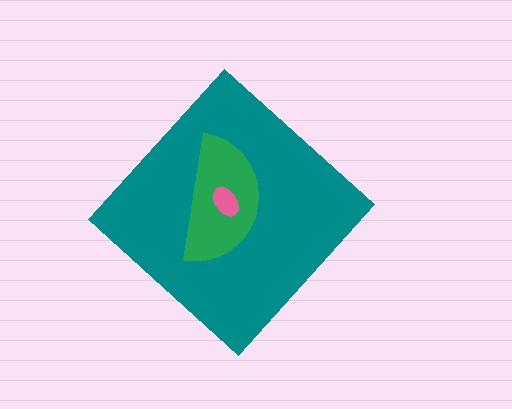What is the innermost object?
The pink ellipse.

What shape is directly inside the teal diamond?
The green semicircle.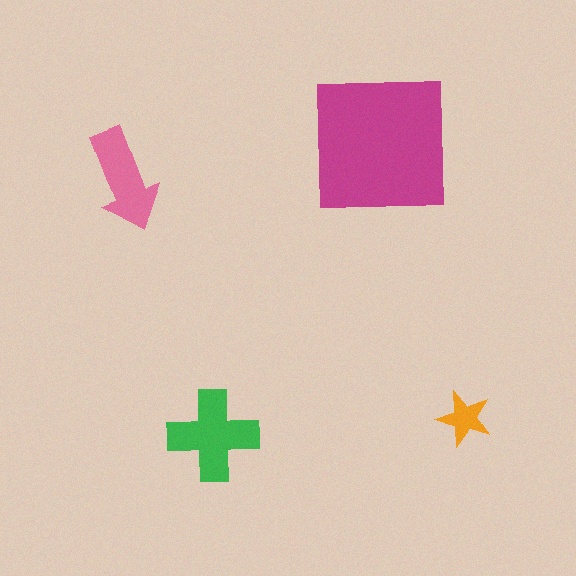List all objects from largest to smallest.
The magenta square, the green cross, the pink arrow, the orange star.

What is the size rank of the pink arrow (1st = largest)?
3rd.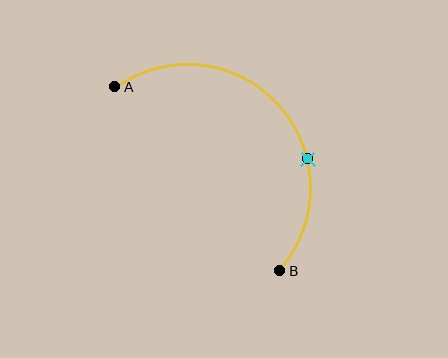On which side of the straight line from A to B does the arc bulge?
The arc bulges above and to the right of the straight line connecting A and B.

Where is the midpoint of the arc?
The arc midpoint is the point on the curve farthest from the straight line joining A and B. It sits above and to the right of that line.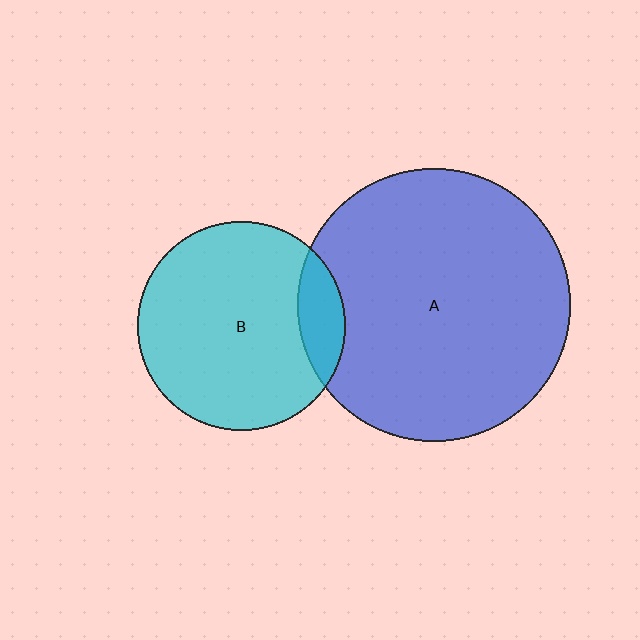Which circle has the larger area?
Circle A (blue).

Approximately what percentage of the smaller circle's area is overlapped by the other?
Approximately 15%.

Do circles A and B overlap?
Yes.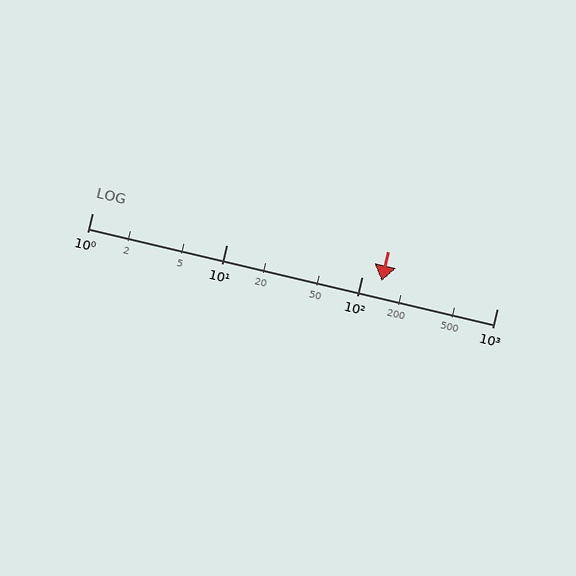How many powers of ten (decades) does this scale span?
The scale spans 3 decades, from 1 to 1000.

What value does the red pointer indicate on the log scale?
The pointer indicates approximately 140.